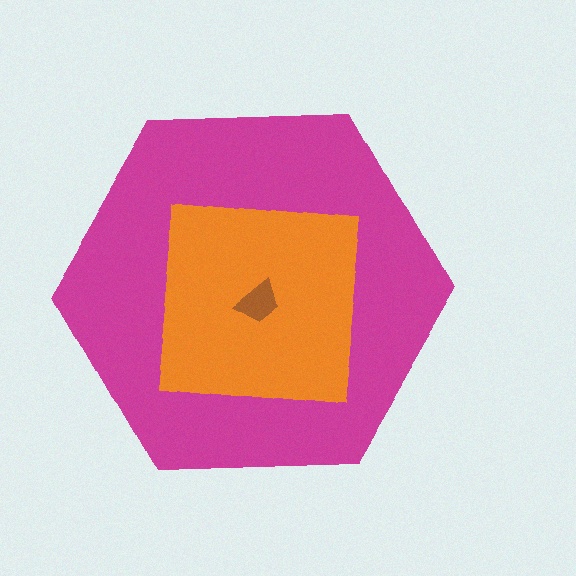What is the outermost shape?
The magenta hexagon.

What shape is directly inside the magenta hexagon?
The orange square.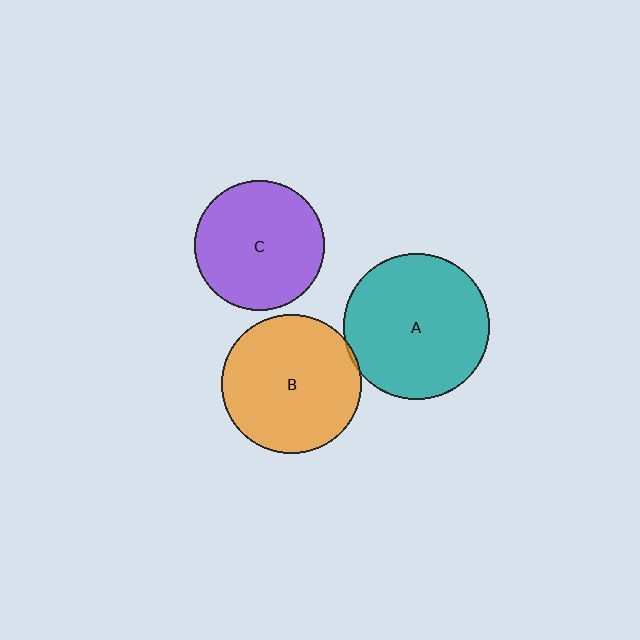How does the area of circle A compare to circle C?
Approximately 1.3 times.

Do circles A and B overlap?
Yes.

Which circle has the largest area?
Circle A (teal).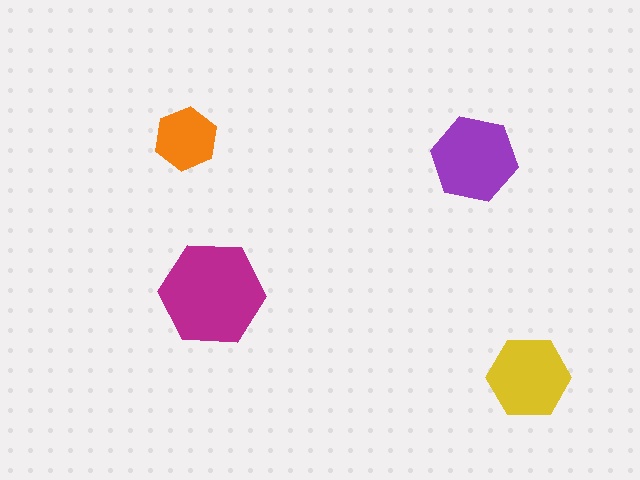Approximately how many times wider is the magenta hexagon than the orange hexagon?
About 1.5 times wider.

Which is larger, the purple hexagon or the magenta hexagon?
The magenta one.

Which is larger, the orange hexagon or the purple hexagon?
The purple one.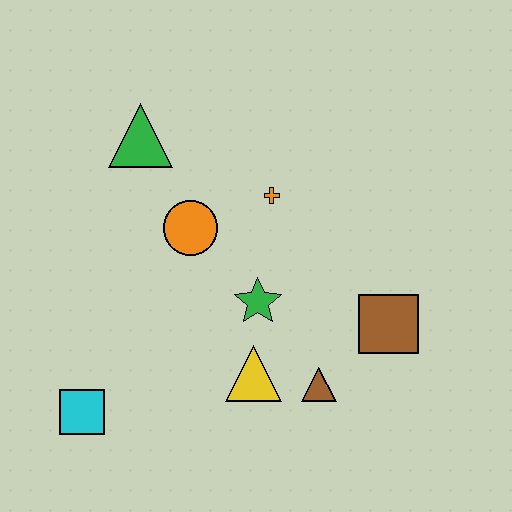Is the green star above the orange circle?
No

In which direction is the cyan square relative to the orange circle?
The cyan square is below the orange circle.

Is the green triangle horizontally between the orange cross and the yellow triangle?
No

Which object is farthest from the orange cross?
The cyan square is farthest from the orange cross.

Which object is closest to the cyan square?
The yellow triangle is closest to the cyan square.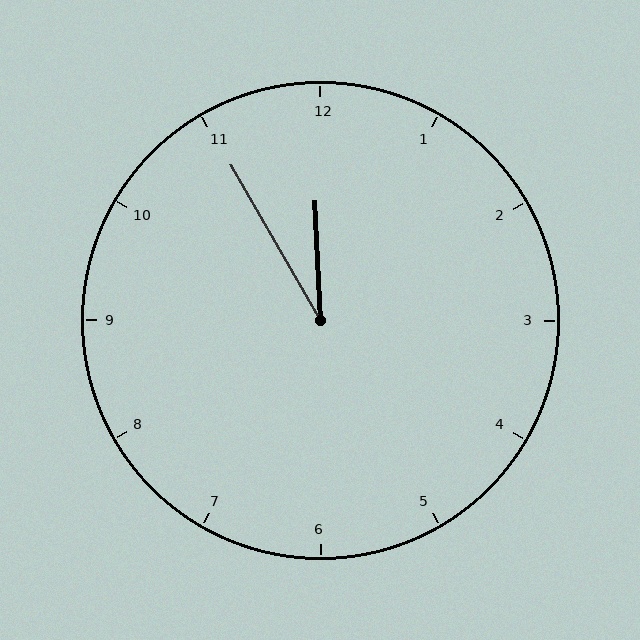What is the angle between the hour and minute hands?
Approximately 28 degrees.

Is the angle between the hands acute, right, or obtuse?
It is acute.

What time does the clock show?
11:55.